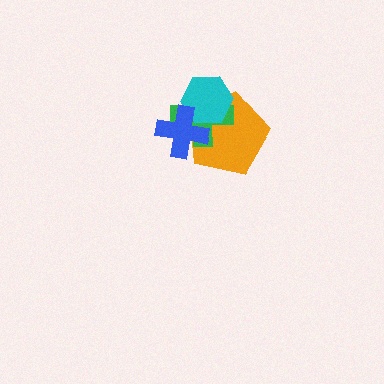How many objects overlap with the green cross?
3 objects overlap with the green cross.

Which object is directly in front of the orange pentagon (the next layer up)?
The green cross is directly in front of the orange pentagon.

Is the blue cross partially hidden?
No, no other shape covers it.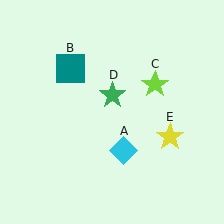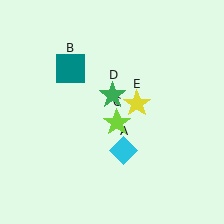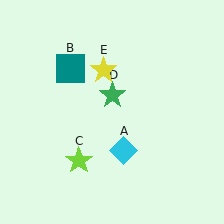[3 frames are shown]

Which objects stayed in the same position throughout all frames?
Cyan diamond (object A) and teal square (object B) and green star (object D) remained stationary.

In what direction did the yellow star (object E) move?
The yellow star (object E) moved up and to the left.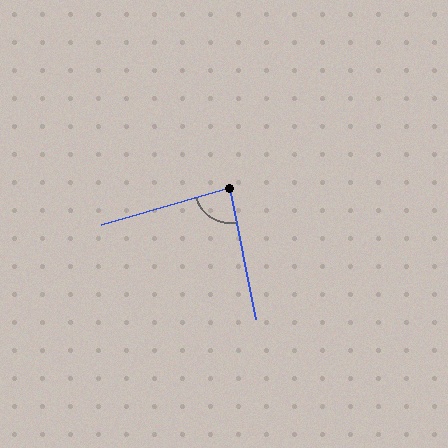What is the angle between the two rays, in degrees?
Approximately 85 degrees.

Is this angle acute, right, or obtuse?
It is acute.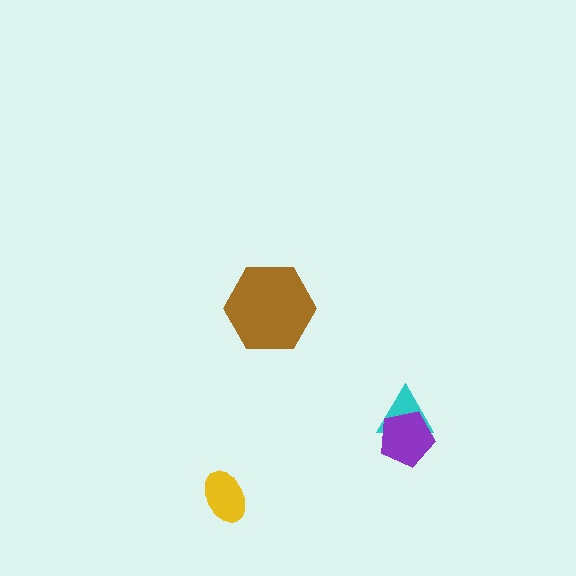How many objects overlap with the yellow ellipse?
0 objects overlap with the yellow ellipse.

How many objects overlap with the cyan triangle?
1 object overlaps with the cyan triangle.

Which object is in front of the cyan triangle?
The purple pentagon is in front of the cyan triangle.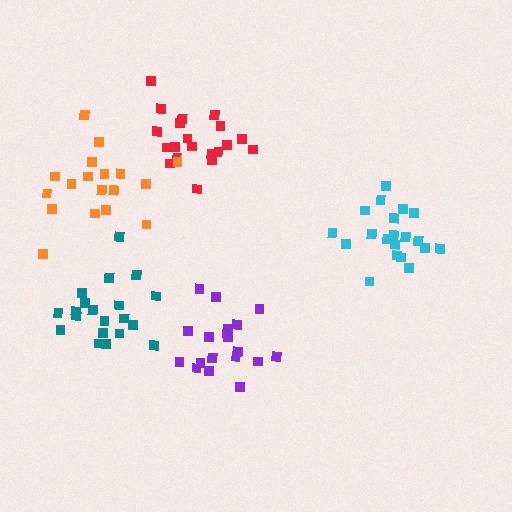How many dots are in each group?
Group 1: 20 dots, Group 2: 20 dots, Group 3: 19 dots, Group 4: 21 dots, Group 5: 18 dots (98 total).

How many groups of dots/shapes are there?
There are 5 groups.